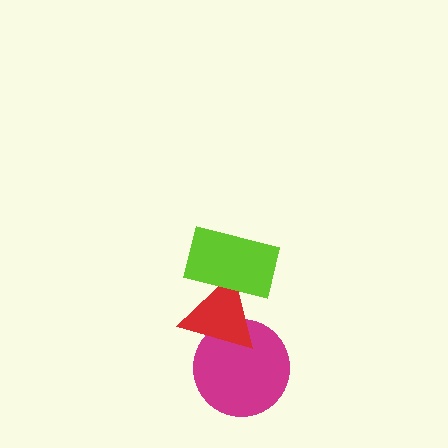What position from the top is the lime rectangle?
The lime rectangle is 1st from the top.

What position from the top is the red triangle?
The red triangle is 2nd from the top.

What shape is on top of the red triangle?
The lime rectangle is on top of the red triangle.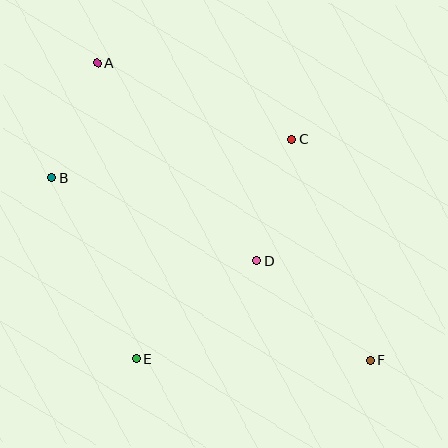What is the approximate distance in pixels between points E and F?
The distance between E and F is approximately 234 pixels.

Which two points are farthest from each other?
Points A and F are farthest from each other.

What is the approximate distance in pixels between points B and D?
The distance between B and D is approximately 221 pixels.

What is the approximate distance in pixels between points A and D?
The distance between A and D is approximately 254 pixels.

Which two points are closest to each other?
Points A and B are closest to each other.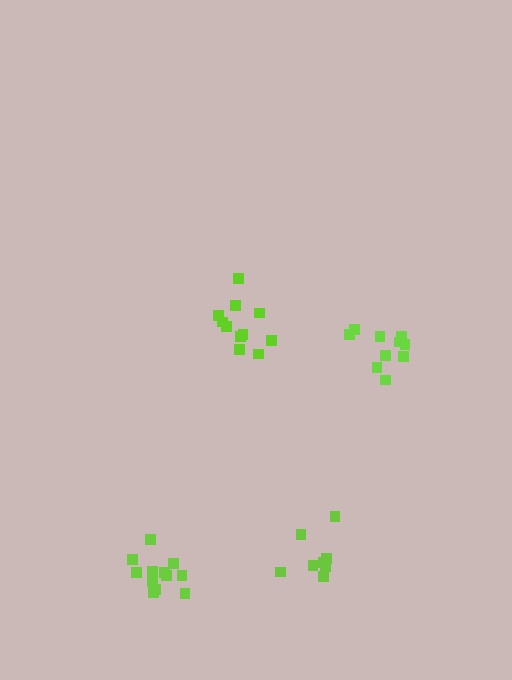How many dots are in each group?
Group 1: 8 dots, Group 2: 11 dots, Group 3: 10 dots, Group 4: 13 dots (42 total).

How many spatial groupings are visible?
There are 4 spatial groupings.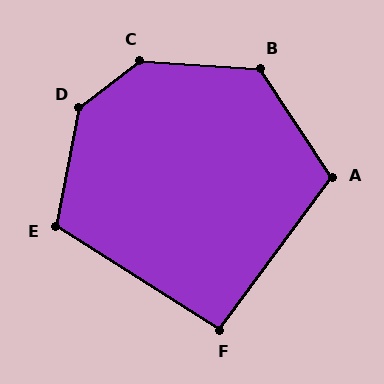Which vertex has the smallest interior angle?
F, at approximately 94 degrees.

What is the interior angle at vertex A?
Approximately 110 degrees (obtuse).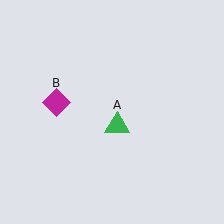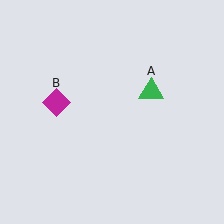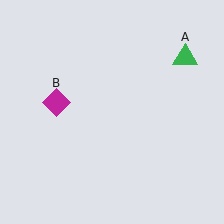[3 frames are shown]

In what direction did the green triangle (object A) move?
The green triangle (object A) moved up and to the right.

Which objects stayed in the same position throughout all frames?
Magenta diamond (object B) remained stationary.